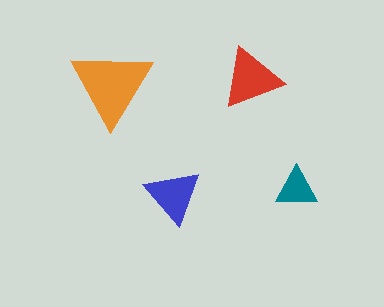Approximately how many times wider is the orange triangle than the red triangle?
About 1.5 times wider.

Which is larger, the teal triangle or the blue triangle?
The blue one.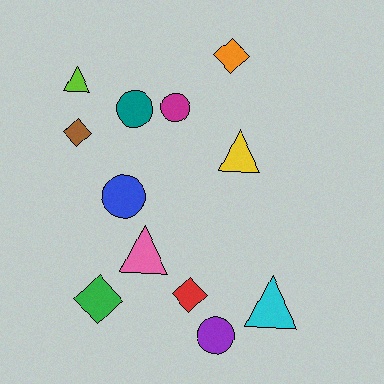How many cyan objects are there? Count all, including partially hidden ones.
There is 1 cyan object.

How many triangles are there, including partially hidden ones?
There are 4 triangles.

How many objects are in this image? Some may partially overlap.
There are 12 objects.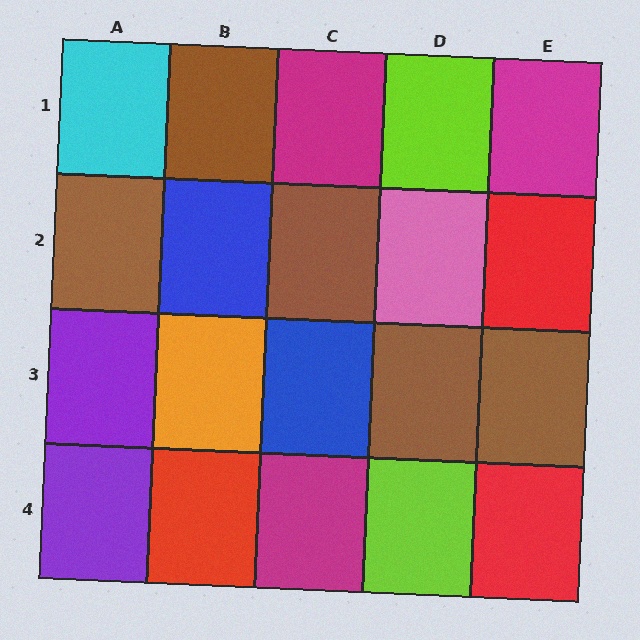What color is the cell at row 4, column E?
Red.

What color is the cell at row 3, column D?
Brown.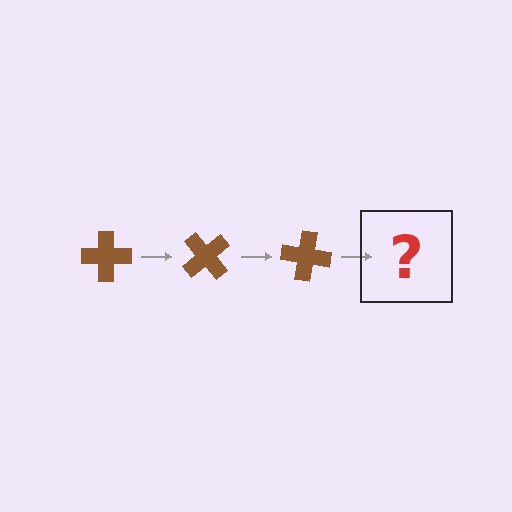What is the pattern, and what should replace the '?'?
The pattern is that the cross rotates 50 degrees each step. The '?' should be a brown cross rotated 150 degrees.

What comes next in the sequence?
The next element should be a brown cross rotated 150 degrees.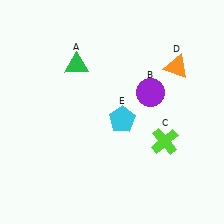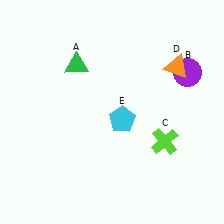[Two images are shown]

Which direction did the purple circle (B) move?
The purple circle (B) moved right.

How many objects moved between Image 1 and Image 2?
1 object moved between the two images.